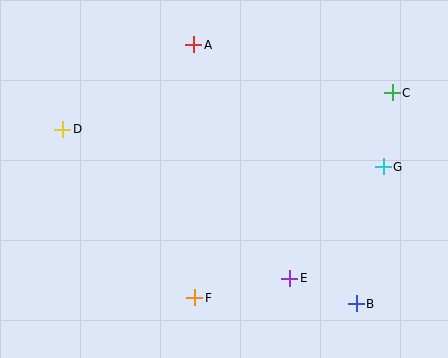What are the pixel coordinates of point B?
Point B is at (356, 304).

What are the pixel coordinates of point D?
Point D is at (63, 129).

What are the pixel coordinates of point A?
Point A is at (194, 45).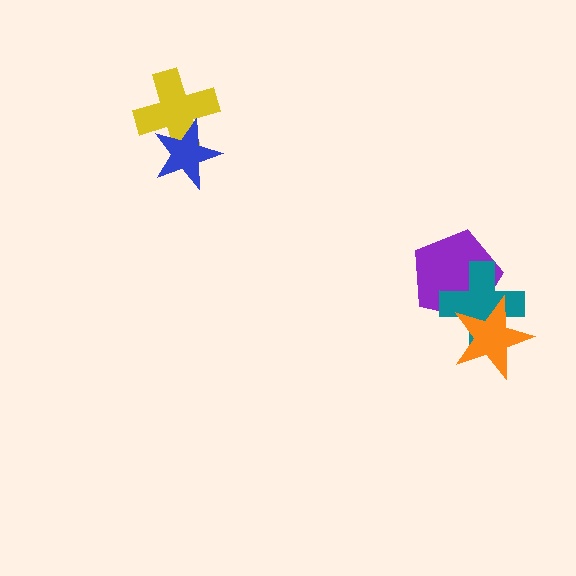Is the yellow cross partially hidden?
Yes, it is partially covered by another shape.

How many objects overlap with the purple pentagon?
2 objects overlap with the purple pentagon.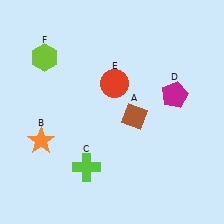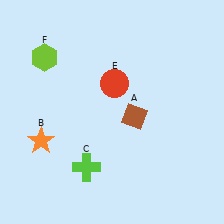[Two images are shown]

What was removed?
The magenta pentagon (D) was removed in Image 2.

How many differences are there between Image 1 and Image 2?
There is 1 difference between the two images.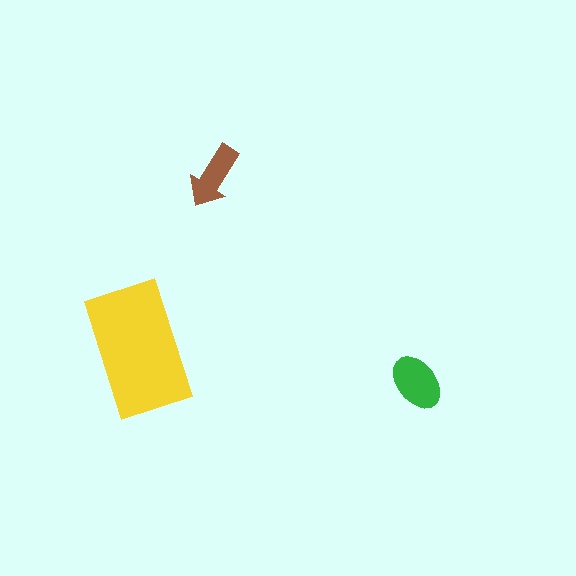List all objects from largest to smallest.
The yellow rectangle, the green ellipse, the brown arrow.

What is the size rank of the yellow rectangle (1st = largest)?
1st.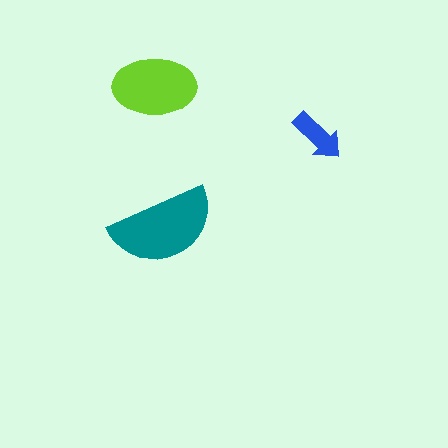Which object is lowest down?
The teal semicircle is bottommost.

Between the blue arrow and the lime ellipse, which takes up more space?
The lime ellipse.